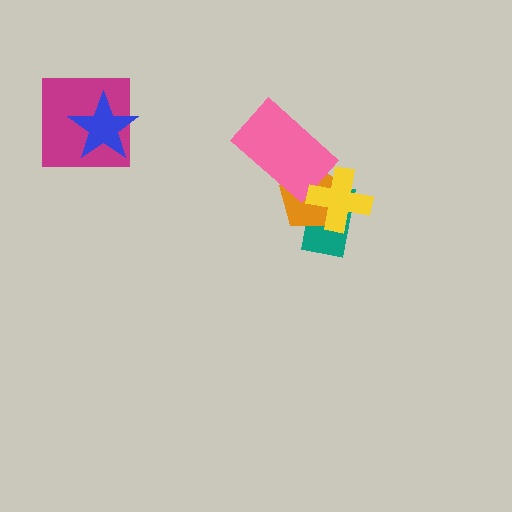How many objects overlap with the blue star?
1 object overlaps with the blue star.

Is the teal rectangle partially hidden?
Yes, it is partially covered by another shape.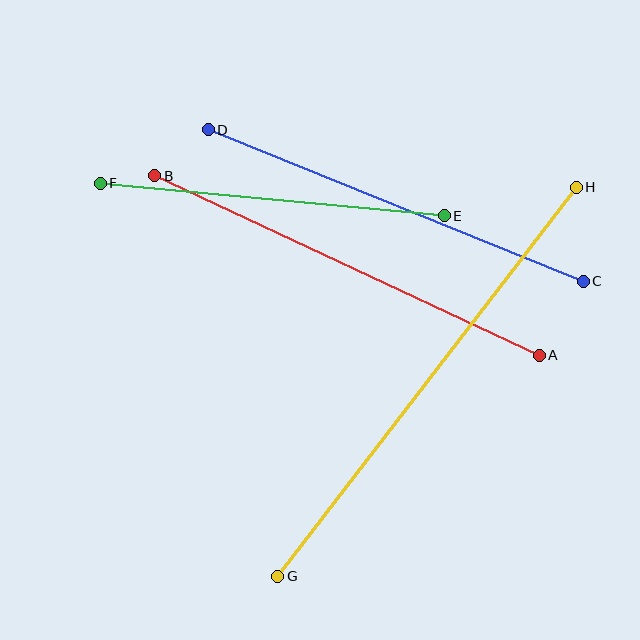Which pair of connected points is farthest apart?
Points G and H are farthest apart.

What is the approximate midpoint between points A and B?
The midpoint is at approximately (347, 265) pixels.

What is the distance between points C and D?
The distance is approximately 405 pixels.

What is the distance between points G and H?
The distance is approximately 490 pixels.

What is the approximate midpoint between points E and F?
The midpoint is at approximately (272, 199) pixels.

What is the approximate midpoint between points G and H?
The midpoint is at approximately (427, 382) pixels.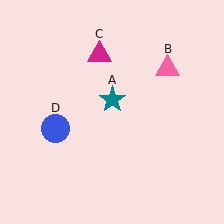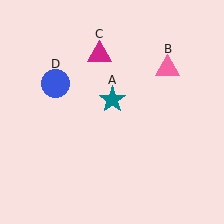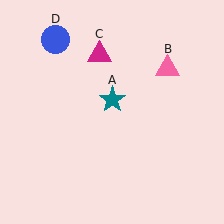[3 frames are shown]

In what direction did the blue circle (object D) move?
The blue circle (object D) moved up.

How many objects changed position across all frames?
1 object changed position: blue circle (object D).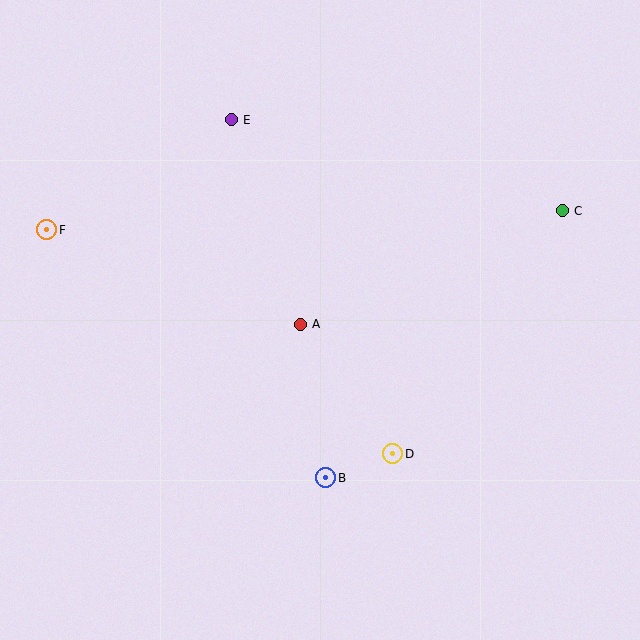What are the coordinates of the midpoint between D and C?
The midpoint between D and C is at (478, 332).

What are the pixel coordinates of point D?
Point D is at (393, 454).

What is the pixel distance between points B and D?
The distance between B and D is 71 pixels.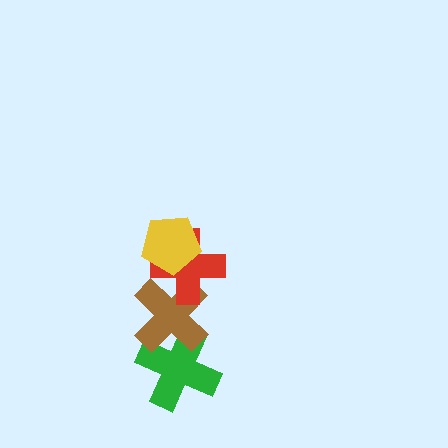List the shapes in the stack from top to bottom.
From top to bottom: the yellow pentagon, the red cross, the brown cross, the green cross.